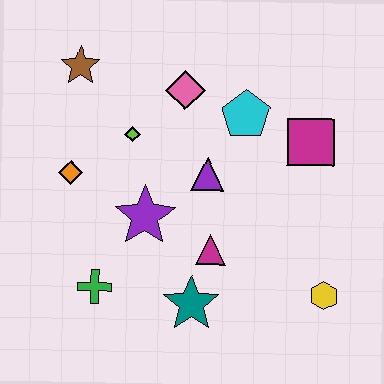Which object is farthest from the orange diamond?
The yellow hexagon is farthest from the orange diamond.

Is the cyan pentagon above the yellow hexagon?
Yes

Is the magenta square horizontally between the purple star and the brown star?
No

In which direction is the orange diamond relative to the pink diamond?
The orange diamond is to the left of the pink diamond.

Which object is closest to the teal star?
The magenta triangle is closest to the teal star.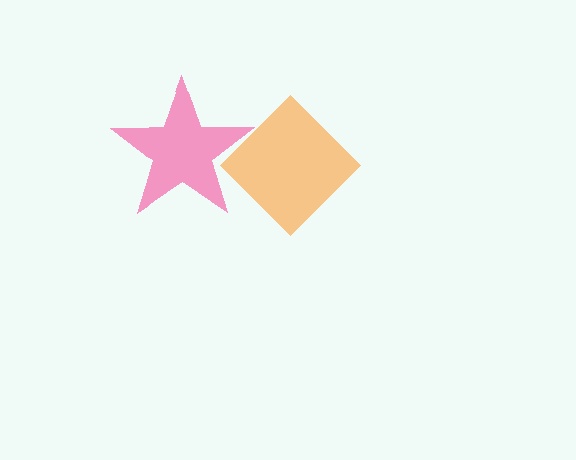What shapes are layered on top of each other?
The layered shapes are: a pink star, an orange diamond.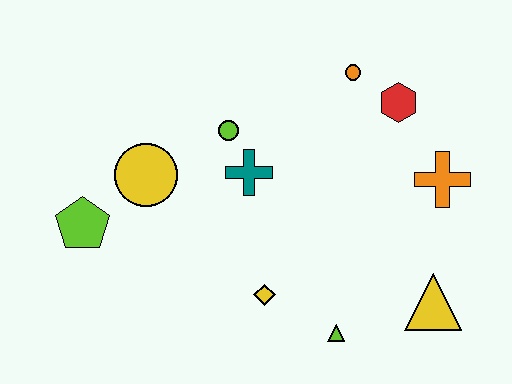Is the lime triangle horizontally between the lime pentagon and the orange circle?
Yes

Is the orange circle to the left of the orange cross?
Yes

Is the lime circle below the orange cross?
No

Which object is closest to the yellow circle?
The lime pentagon is closest to the yellow circle.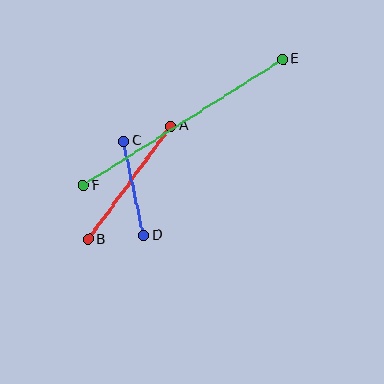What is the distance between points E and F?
The distance is approximately 236 pixels.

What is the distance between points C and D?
The distance is approximately 96 pixels.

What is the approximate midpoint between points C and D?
The midpoint is at approximately (134, 188) pixels.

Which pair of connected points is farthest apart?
Points E and F are farthest apart.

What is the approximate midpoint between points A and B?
The midpoint is at approximately (130, 183) pixels.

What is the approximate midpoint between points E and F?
The midpoint is at approximately (183, 122) pixels.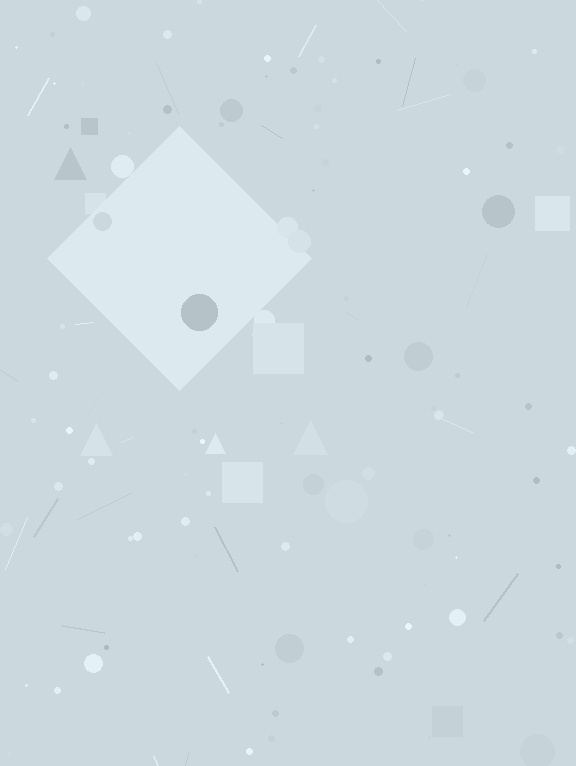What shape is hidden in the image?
A diamond is hidden in the image.